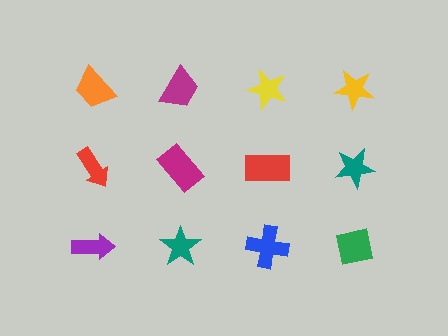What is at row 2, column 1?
A red arrow.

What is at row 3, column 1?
A purple arrow.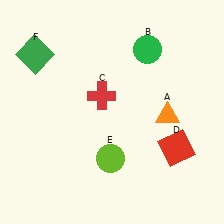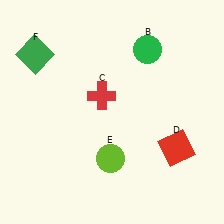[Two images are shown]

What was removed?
The orange triangle (A) was removed in Image 2.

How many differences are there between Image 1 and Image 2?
There is 1 difference between the two images.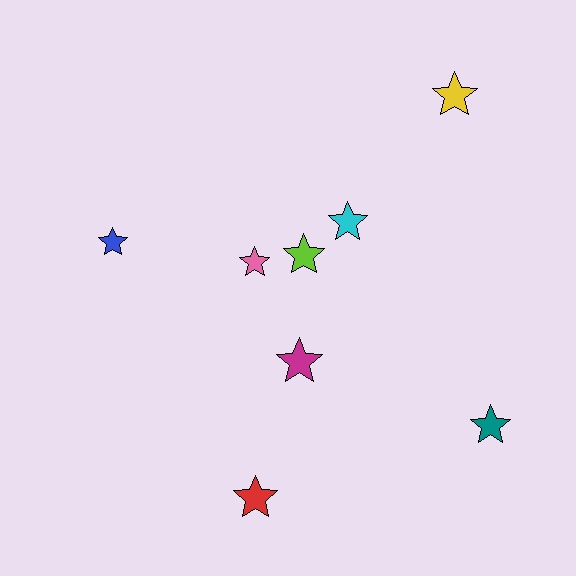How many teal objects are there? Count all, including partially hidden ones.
There is 1 teal object.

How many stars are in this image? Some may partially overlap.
There are 8 stars.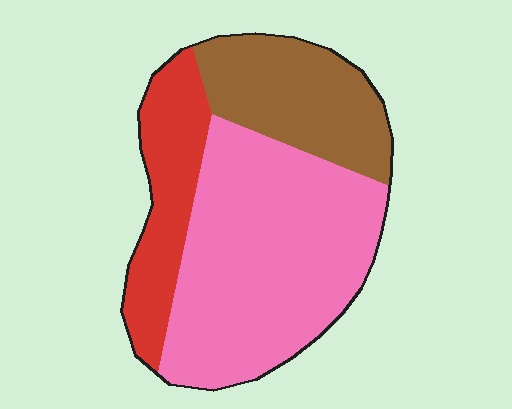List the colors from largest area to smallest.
From largest to smallest: pink, brown, red.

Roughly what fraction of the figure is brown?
Brown covers roughly 25% of the figure.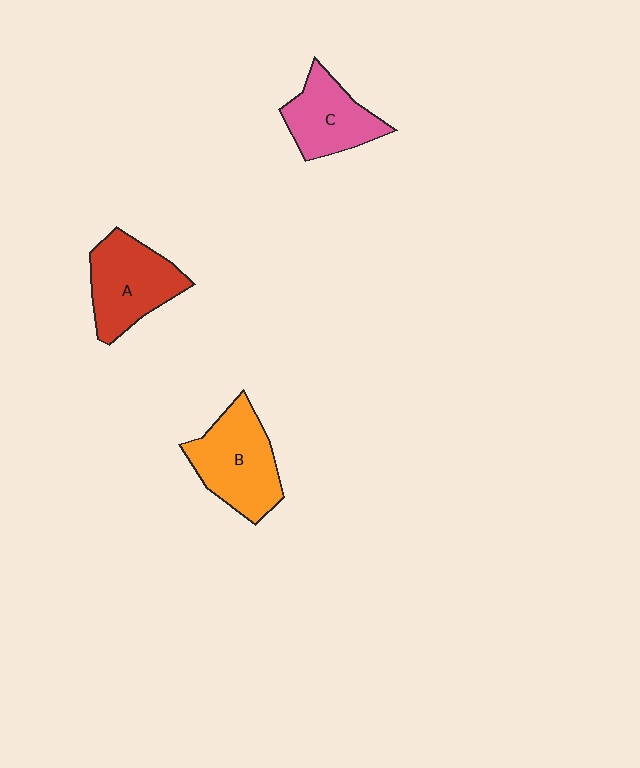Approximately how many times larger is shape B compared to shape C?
Approximately 1.3 times.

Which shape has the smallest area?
Shape C (pink).